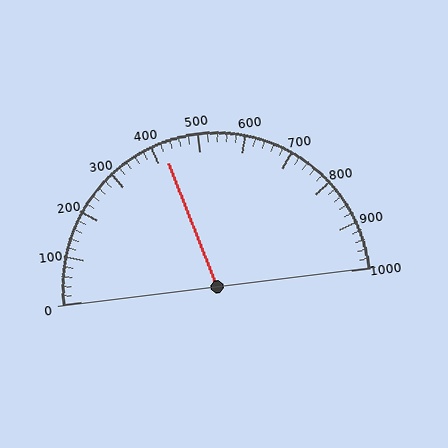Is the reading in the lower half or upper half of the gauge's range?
The reading is in the lower half of the range (0 to 1000).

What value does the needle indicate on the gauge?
The needle indicates approximately 420.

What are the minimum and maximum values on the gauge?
The gauge ranges from 0 to 1000.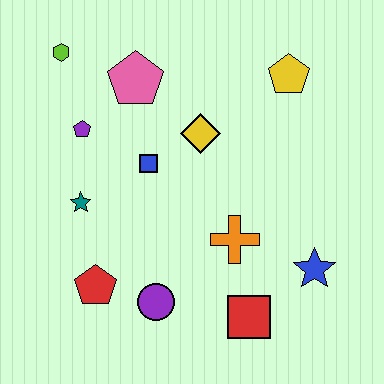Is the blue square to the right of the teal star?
Yes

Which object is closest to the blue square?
The yellow diamond is closest to the blue square.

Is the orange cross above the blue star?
Yes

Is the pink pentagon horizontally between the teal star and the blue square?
Yes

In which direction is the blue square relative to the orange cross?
The blue square is to the left of the orange cross.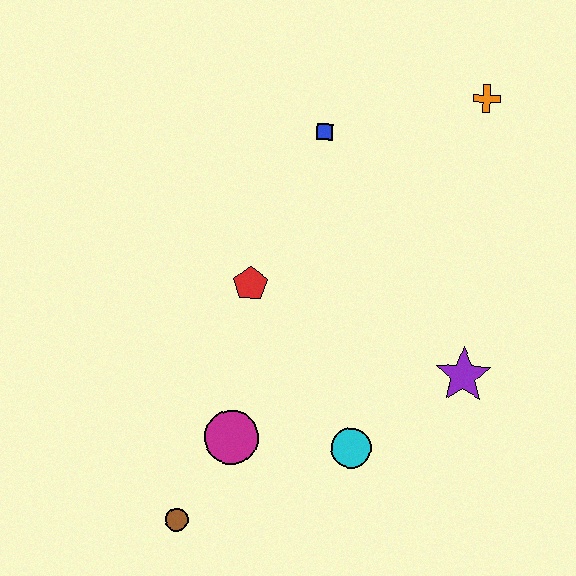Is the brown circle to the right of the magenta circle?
No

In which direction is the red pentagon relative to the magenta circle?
The red pentagon is above the magenta circle.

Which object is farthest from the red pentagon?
The orange cross is farthest from the red pentagon.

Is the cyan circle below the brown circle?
No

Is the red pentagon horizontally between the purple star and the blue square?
No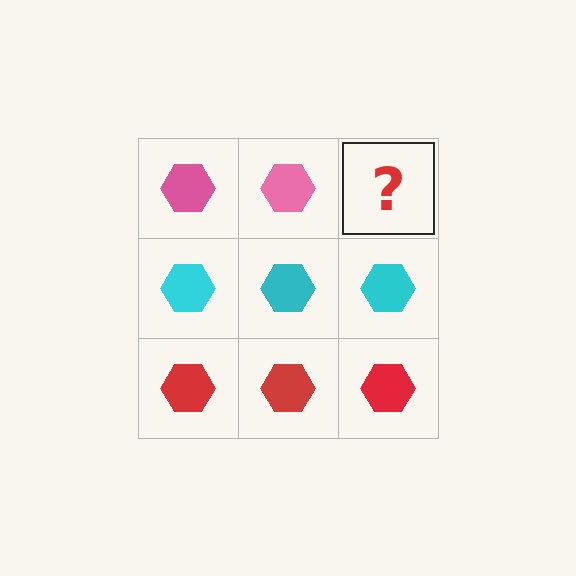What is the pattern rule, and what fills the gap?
The rule is that each row has a consistent color. The gap should be filled with a pink hexagon.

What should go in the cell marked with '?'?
The missing cell should contain a pink hexagon.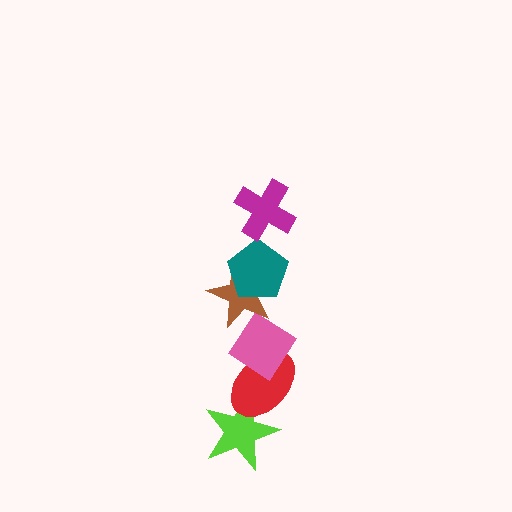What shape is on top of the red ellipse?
The pink diamond is on top of the red ellipse.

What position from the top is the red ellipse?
The red ellipse is 5th from the top.